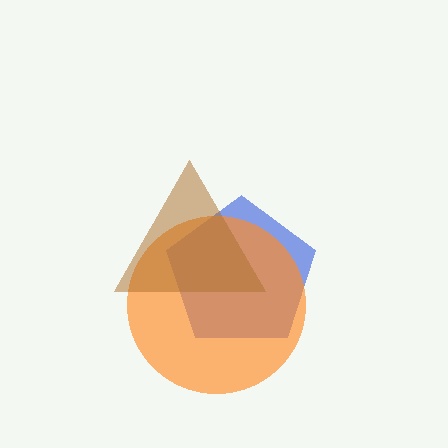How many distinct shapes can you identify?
There are 3 distinct shapes: a blue pentagon, an orange circle, a brown triangle.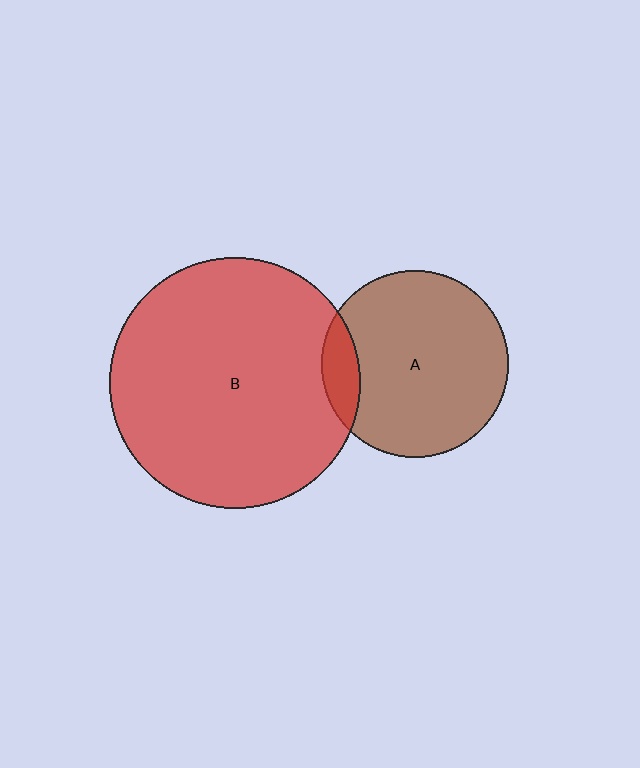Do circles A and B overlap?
Yes.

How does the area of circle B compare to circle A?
Approximately 1.8 times.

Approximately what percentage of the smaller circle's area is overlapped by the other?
Approximately 10%.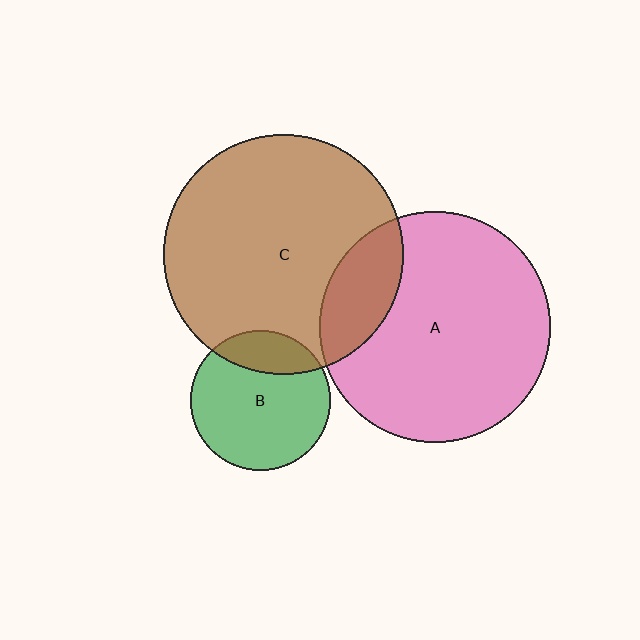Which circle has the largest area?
Circle C (brown).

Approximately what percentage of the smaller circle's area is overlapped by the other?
Approximately 20%.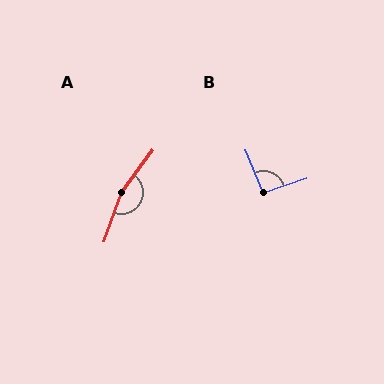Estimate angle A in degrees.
Approximately 162 degrees.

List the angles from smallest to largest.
B (94°), A (162°).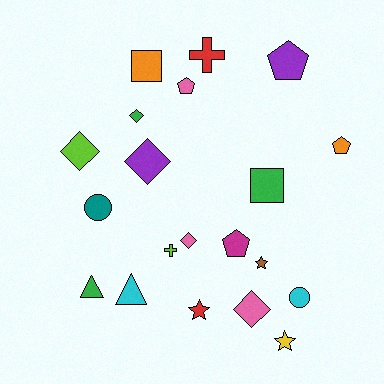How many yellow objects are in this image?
There is 1 yellow object.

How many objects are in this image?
There are 20 objects.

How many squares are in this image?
There are 2 squares.